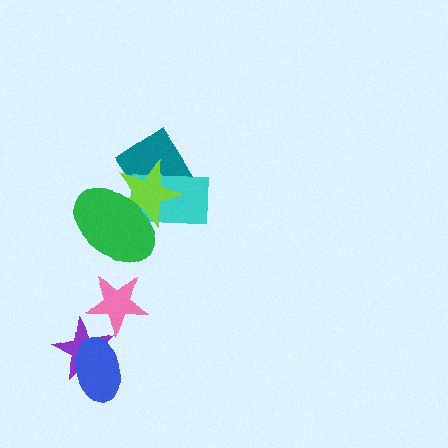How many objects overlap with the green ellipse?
2 objects overlap with the green ellipse.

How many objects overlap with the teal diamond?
2 objects overlap with the teal diamond.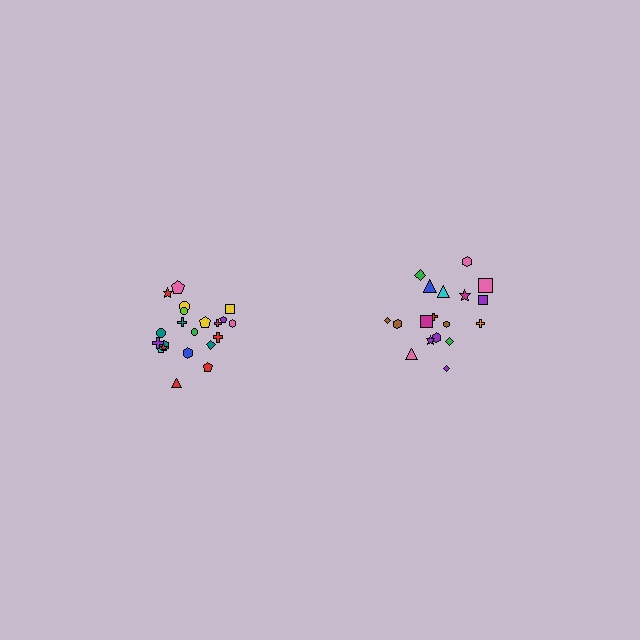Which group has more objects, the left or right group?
The left group.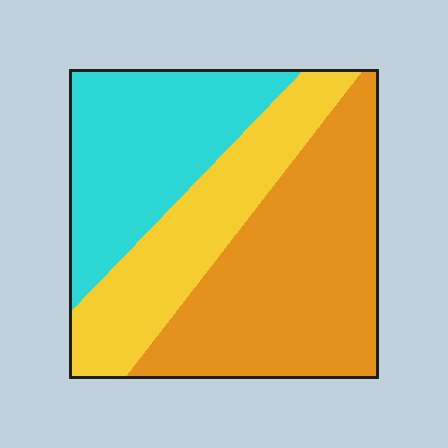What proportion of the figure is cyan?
Cyan covers 30% of the figure.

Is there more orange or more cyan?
Orange.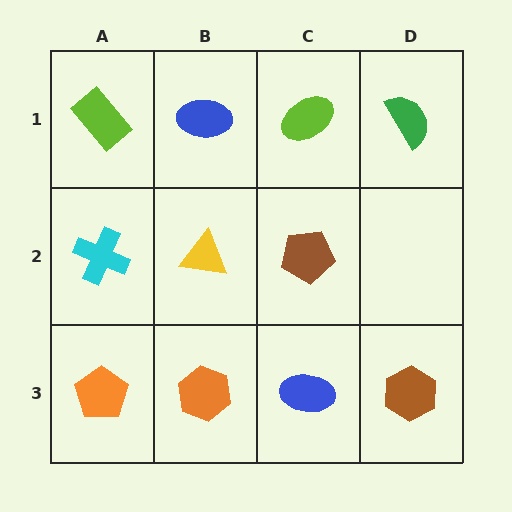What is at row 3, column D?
A brown hexagon.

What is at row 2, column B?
A yellow triangle.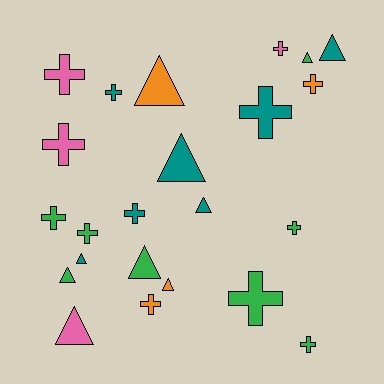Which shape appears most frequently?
Cross, with 13 objects.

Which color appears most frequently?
Green, with 8 objects.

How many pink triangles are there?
There is 1 pink triangle.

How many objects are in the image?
There are 23 objects.